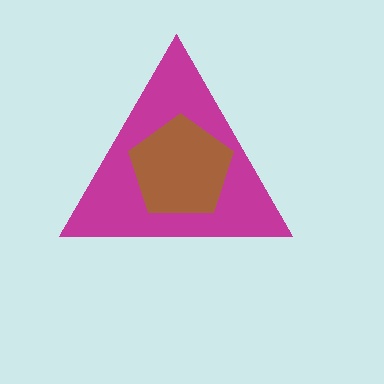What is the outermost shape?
The magenta triangle.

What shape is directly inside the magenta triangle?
The brown pentagon.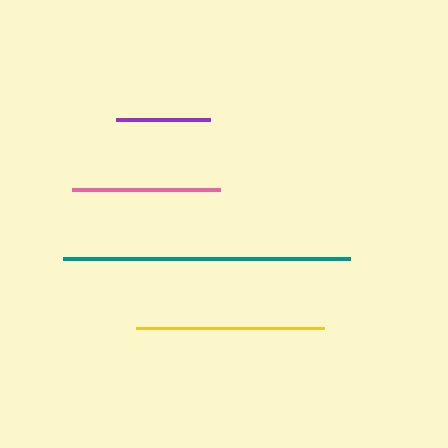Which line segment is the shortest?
The purple line is the shortest at approximately 93 pixels.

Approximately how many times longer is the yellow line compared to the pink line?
The yellow line is approximately 1.3 times the length of the pink line.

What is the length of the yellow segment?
The yellow segment is approximately 188 pixels long.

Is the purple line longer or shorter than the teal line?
The teal line is longer than the purple line.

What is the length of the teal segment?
The teal segment is approximately 286 pixels long.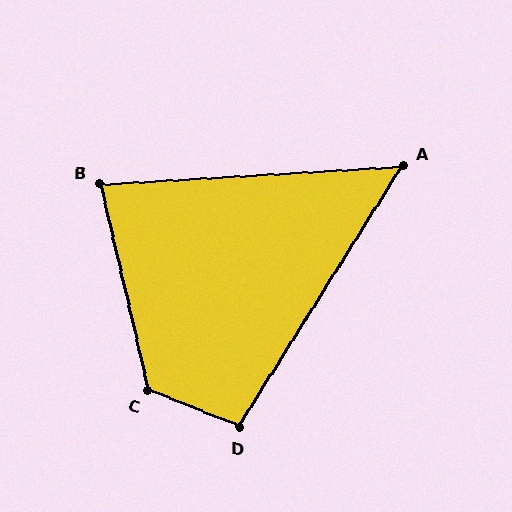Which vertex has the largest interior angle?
C, at approximately 125 degrees.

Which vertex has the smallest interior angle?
A, at approximately 55 degrees.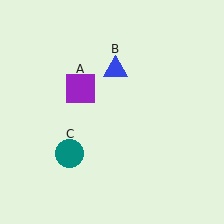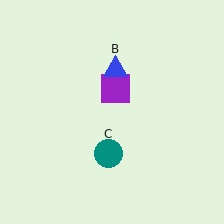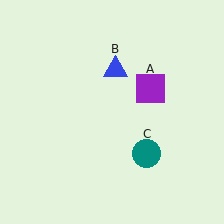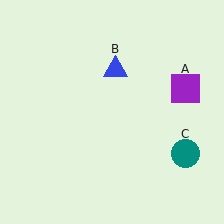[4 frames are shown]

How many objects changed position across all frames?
2 objects changed position: purple square (object A), teal circle (object C).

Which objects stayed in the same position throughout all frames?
Blue triangle (object B) remained stationary.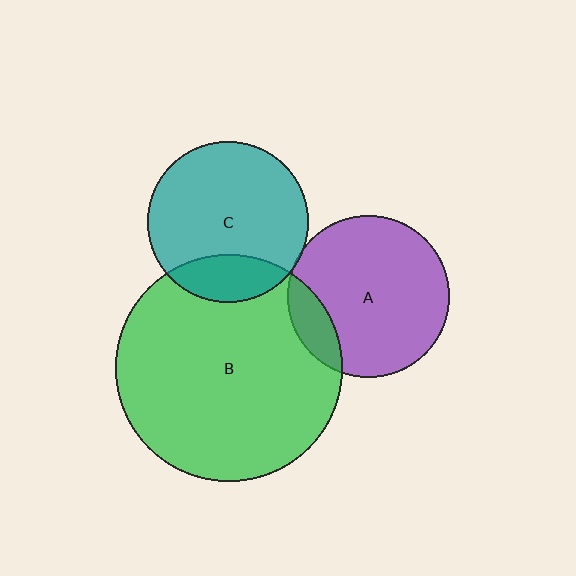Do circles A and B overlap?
Yes.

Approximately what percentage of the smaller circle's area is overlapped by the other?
Approximately 15%.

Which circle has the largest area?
Circle B (green).